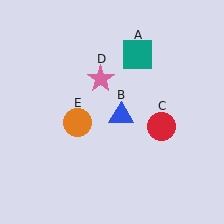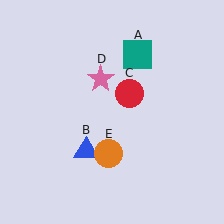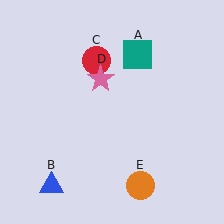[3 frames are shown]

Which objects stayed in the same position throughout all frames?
Teal square (object A) and pink star (object D) remained stationary.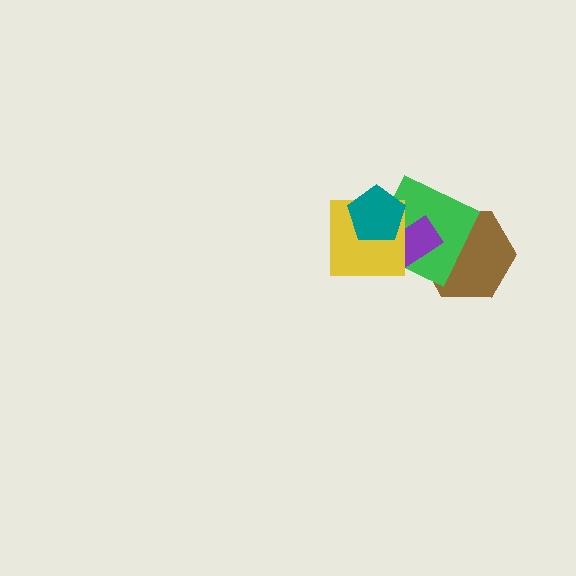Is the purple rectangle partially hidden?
Yes, it is partially covered by another shape.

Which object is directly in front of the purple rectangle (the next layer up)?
The yellow square is directly in front of the purple rectangle.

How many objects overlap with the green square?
4 objects overlap with the green square.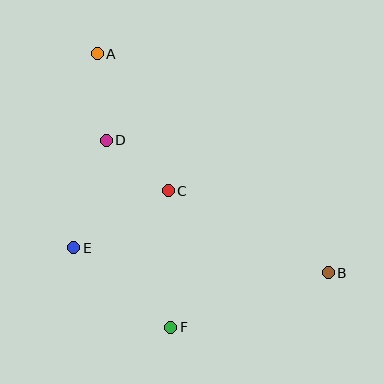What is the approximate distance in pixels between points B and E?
The distance between B and E is approximately 256 pixels.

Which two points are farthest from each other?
Points A and B are farthest from each other.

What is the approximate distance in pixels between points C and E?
The distance between C and E is approximately 111 pixels.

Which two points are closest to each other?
Points C and D are closest to each other.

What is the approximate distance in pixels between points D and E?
The distance between D and E is approximately 112 pixels.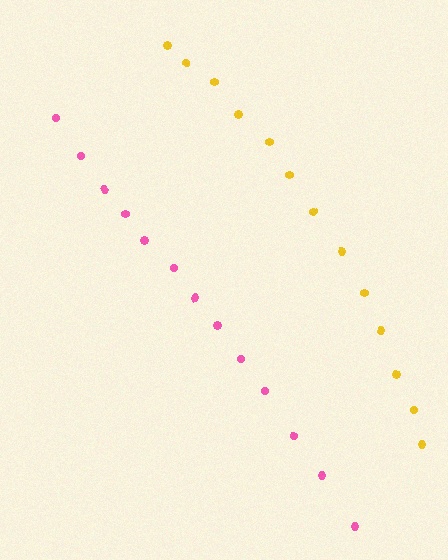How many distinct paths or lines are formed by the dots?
There are 2 distinct paths.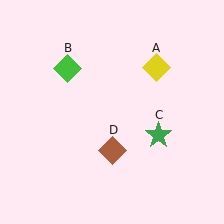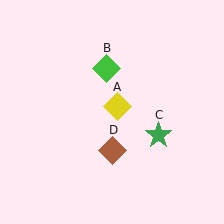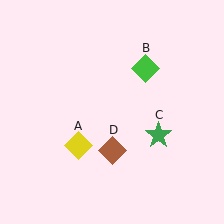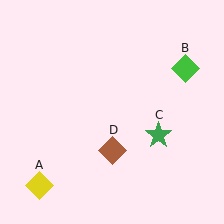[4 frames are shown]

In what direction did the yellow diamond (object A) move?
The yellow diamond (object A) moved down and to the left.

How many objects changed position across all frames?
2 objects changed position: yellow diamond (object A), green diamond (object B).